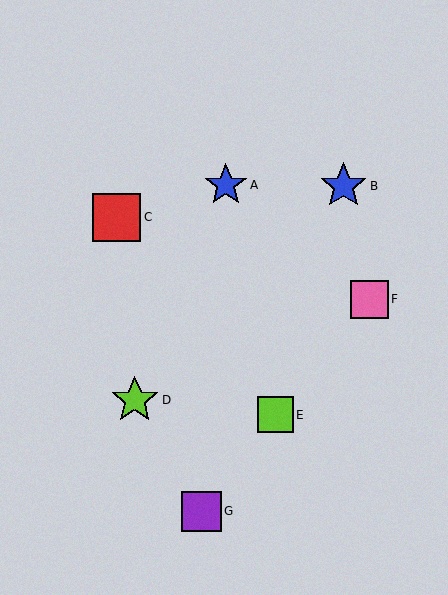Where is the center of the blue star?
The center of the blue star is at (343, 186).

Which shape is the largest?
The red square (labeled C) is the largest.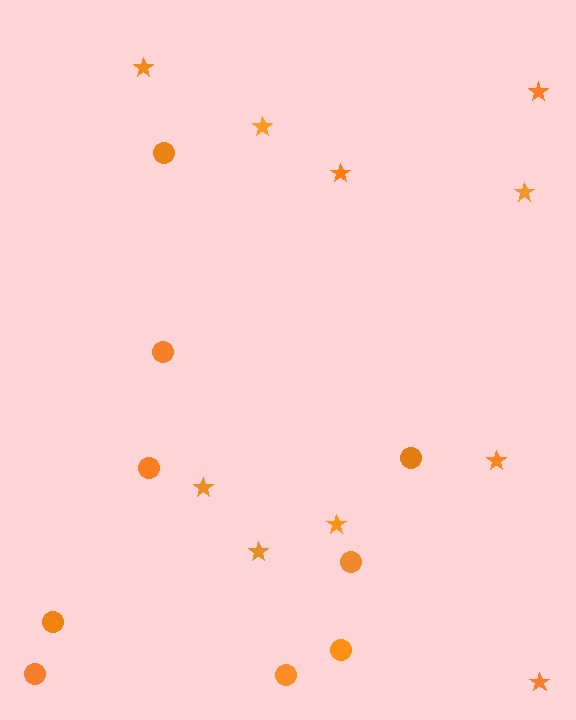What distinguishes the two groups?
There are 2 groups: one group of circles (9) and one group of stars (10).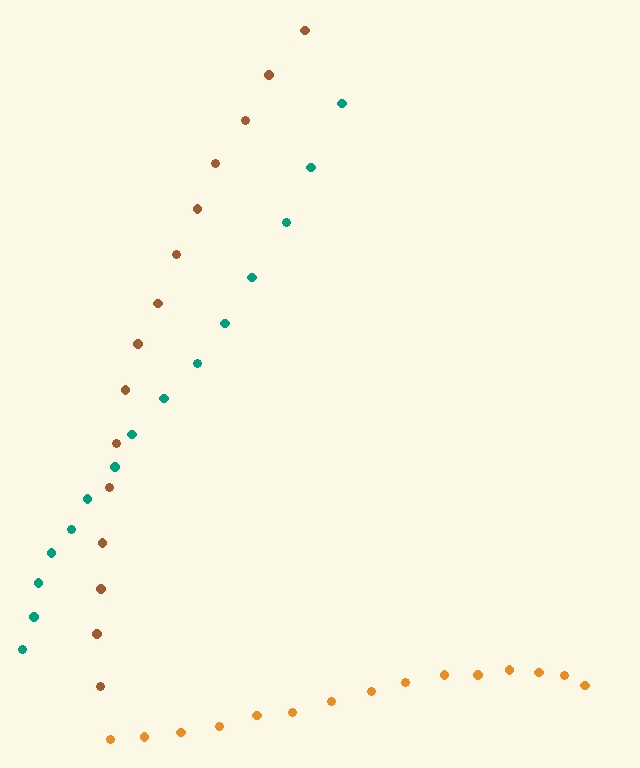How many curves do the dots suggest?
There are 3 distinct paths.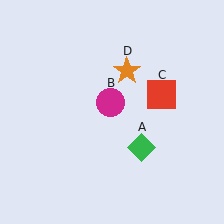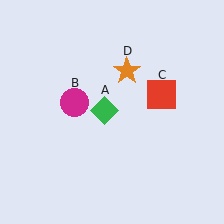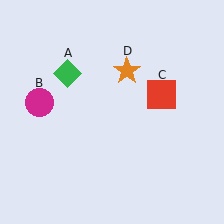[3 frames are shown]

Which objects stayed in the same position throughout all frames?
Red square (object C) and orange star (object D) remained stationary.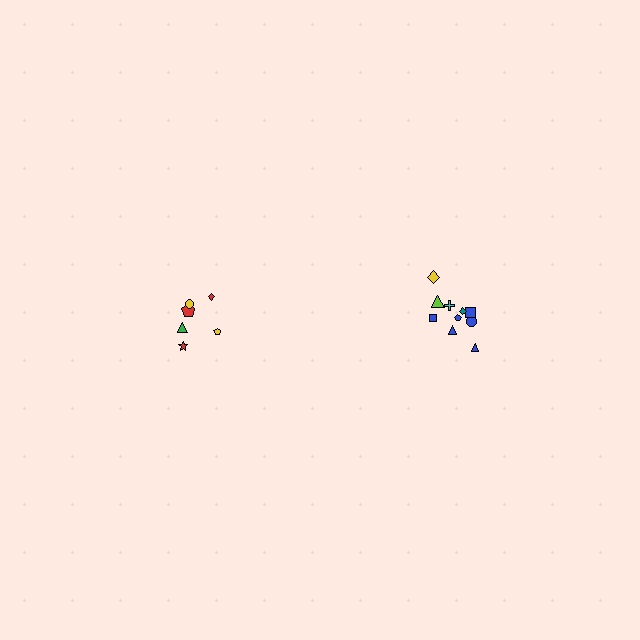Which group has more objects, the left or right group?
The right group.